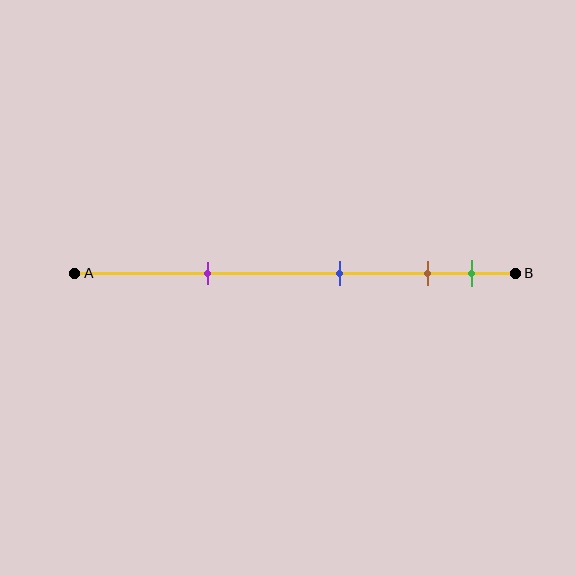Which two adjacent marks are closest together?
The brown and green marks are the closest adjacent pair.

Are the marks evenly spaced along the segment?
No, the marks are not evenly spaced.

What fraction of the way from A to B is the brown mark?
The brown mark is approximately 80% (0.8) of the way from A to B.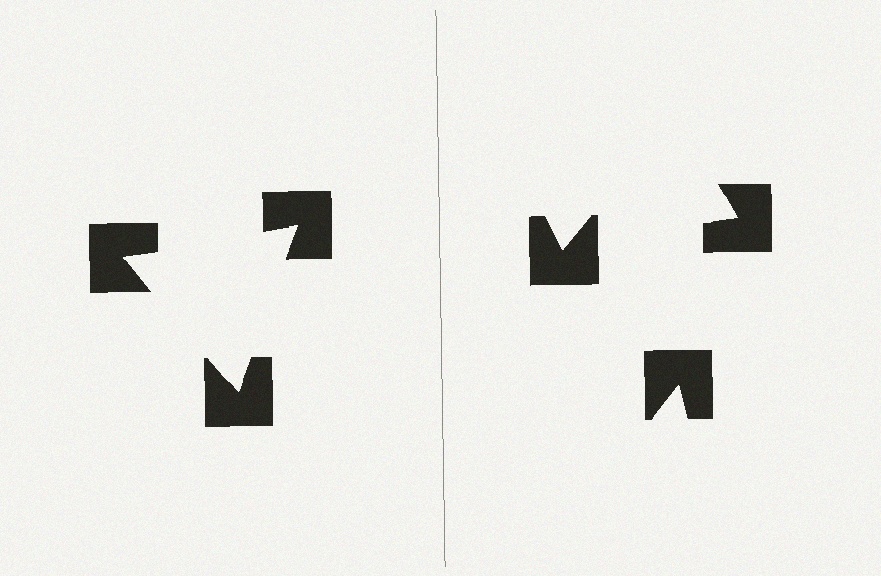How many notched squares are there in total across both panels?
6 — 3 on each side.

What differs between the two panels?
The notched squares are positioned identically on both sides; only the wedge orientations differ. On the left they align to a triangle; on the right they are misaligned.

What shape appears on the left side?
An illusory triangle.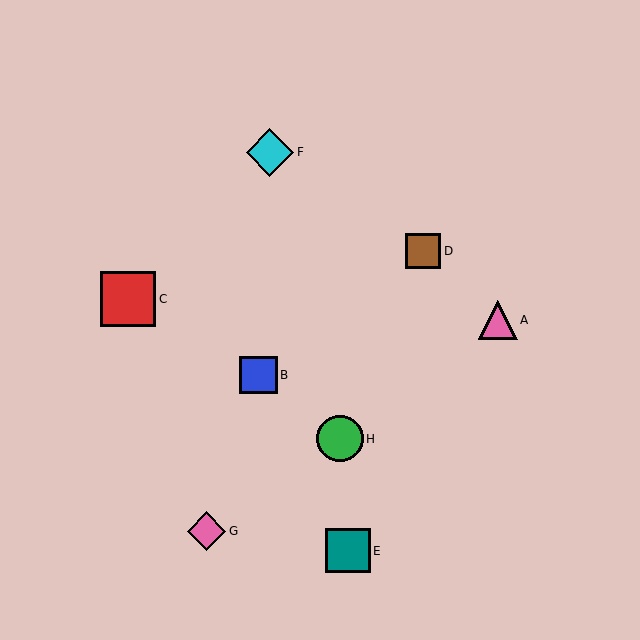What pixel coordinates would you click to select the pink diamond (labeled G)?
Click at (206, 531) to select the pink diamond G.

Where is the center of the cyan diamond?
The center of the cyan diamond is at (270, 152).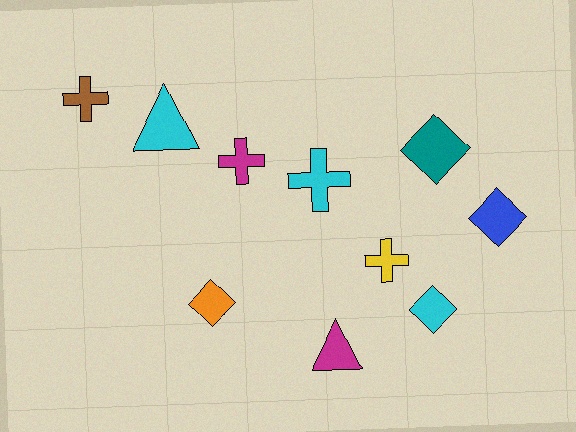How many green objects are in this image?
There are no green objects.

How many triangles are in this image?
There are 2 triangles.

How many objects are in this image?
There are 10 objects.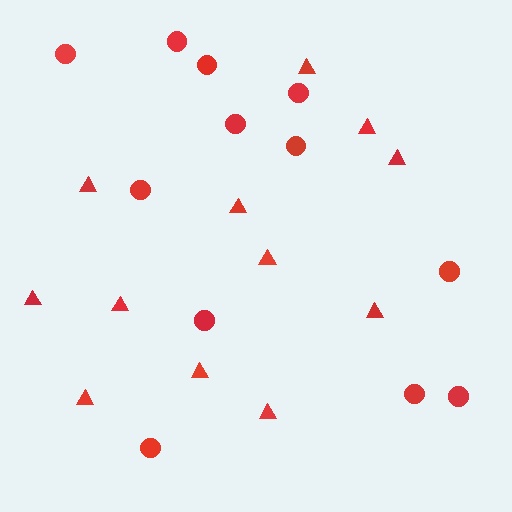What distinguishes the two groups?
There are 2 groups: one group of triangles (12) and one group of circles (12).